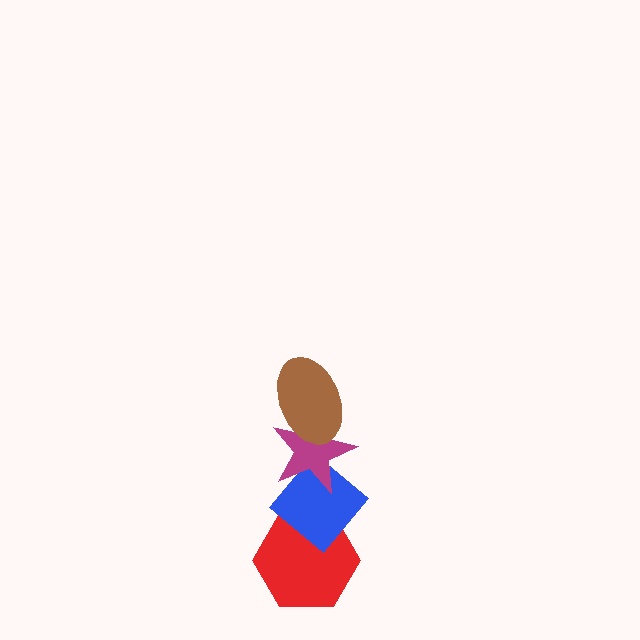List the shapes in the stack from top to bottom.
From top to bottom: the brown ellipse, the magenta star, the blue diamond, the red hexagon.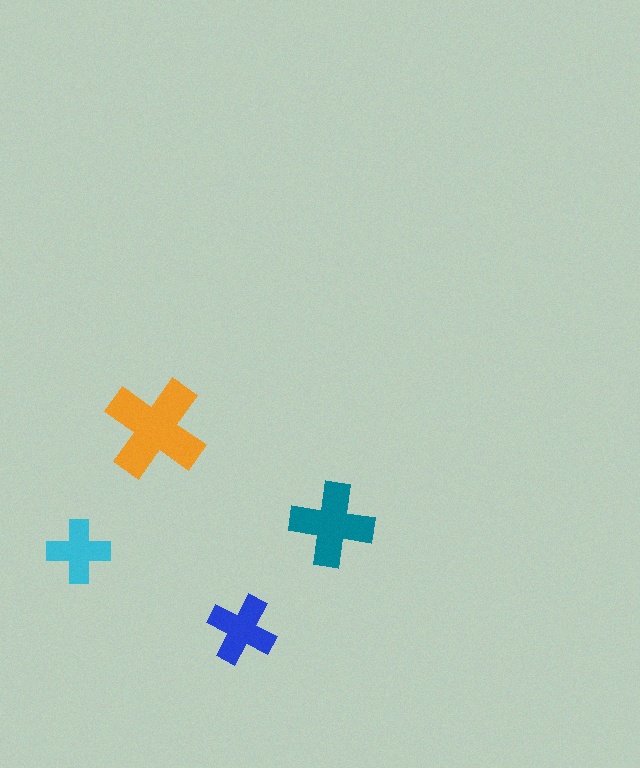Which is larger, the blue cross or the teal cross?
The teal one.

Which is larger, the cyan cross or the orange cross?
The orange one.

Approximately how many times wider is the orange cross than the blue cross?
About 1.5 times wider.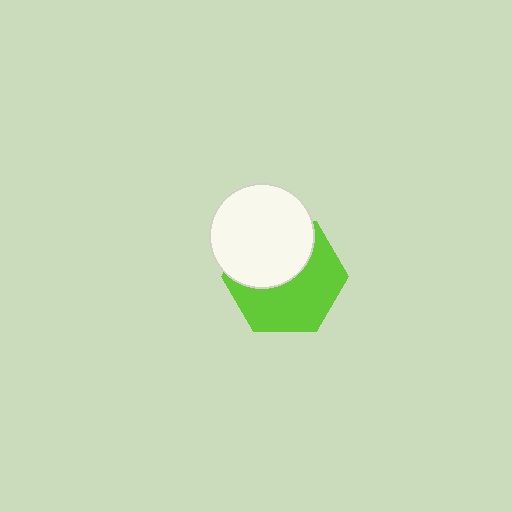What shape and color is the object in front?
The object in front is a white circle.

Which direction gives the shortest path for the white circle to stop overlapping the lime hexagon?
Moving up gives the shortest separation.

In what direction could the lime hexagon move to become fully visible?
The lime hexagon could move down. That would shift it out from behind the white circle entirely.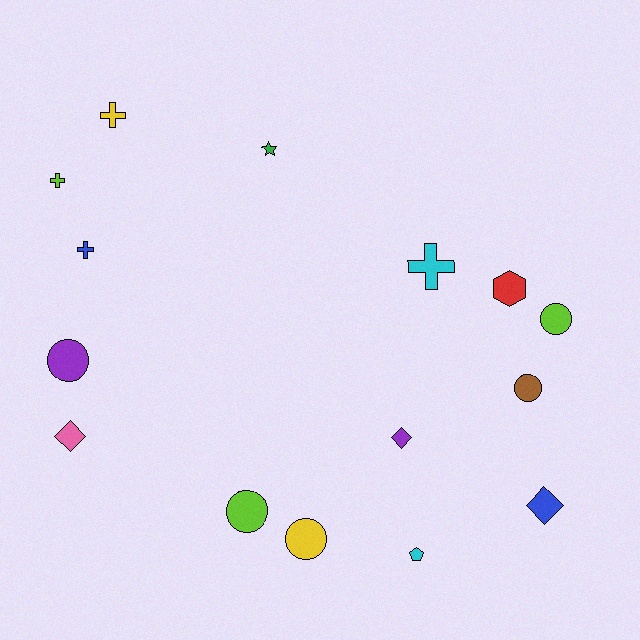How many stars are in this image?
There is 1 star.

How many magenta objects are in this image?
There are no magenta objects.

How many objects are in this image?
There are 15 objects.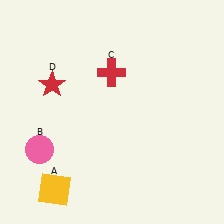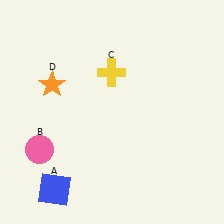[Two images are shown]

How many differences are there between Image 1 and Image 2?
There are 3 differences between the two images.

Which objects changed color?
A changed from yellow to blue. C changed from red to yellow. D changed from red to orange.